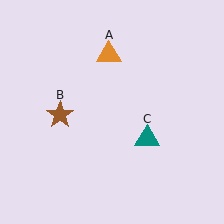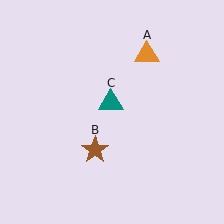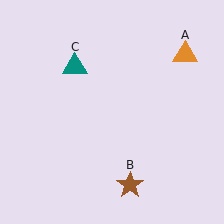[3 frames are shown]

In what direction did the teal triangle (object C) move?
The teal triangle (object C) moved up and to the left.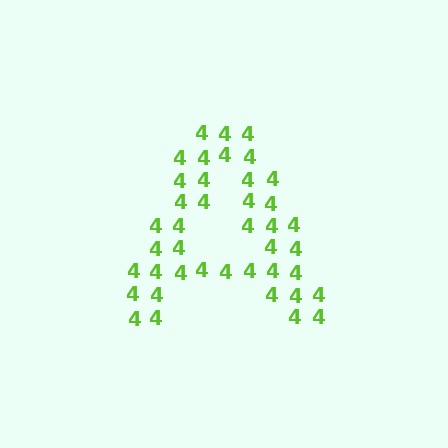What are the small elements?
The small elements are digit 4's.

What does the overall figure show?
The overall figure shows the letter A.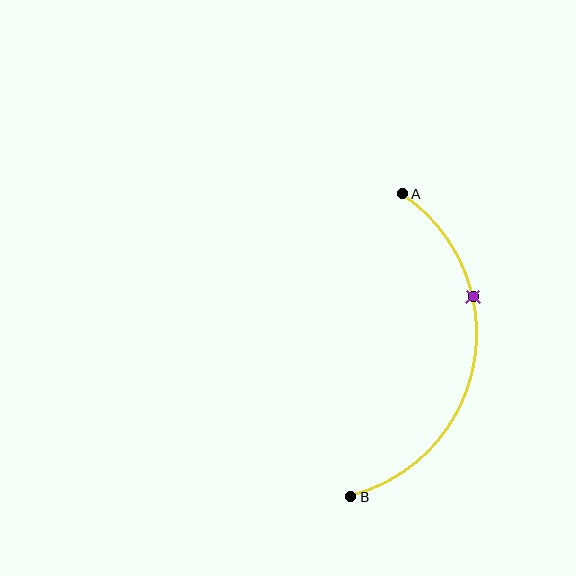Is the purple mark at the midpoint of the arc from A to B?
No. The purple mark lies on the arc but is closer to endpoint A. The arc midpoint would be at the point on the curve equidistant along the arc from both A and B.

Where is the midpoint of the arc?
The arc midpoint is the point on the curve farthest from the straight line joining A and B. It sits to the right of that line.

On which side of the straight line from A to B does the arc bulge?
The arc bulges to the right of the straight line connecting A and B.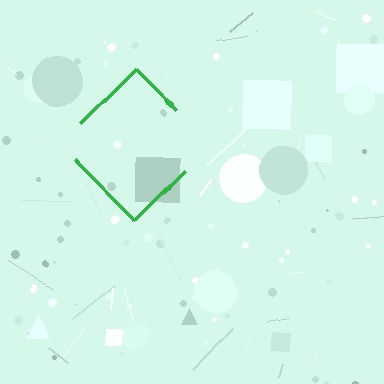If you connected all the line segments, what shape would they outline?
They would outline a diamond.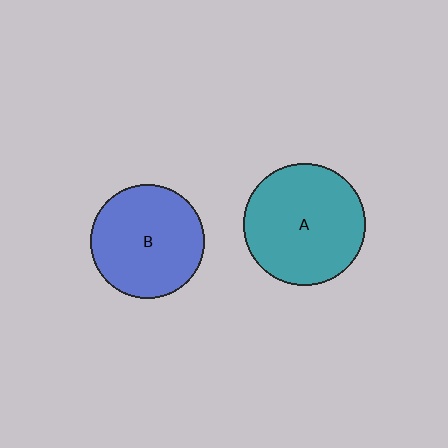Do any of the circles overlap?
No, none of the circles overlap.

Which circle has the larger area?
Circle A (teal).